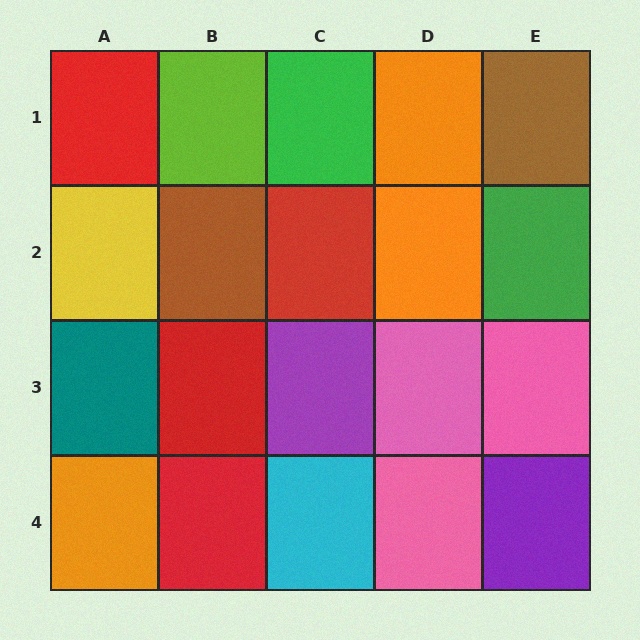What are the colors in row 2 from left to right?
Yellow, brown, red, orange, green.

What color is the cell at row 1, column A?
Red.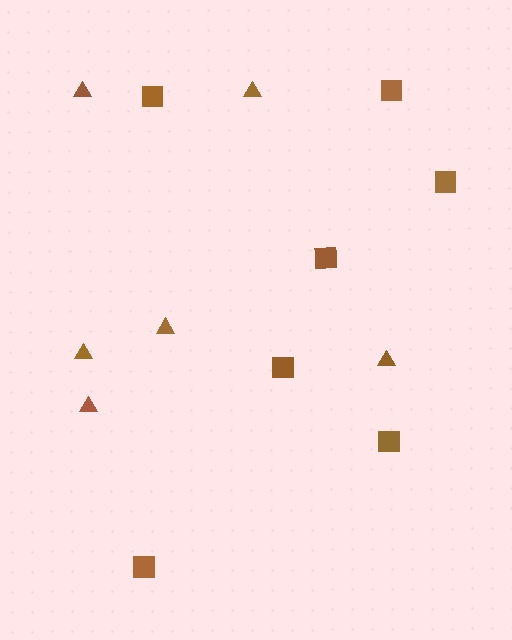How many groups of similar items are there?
There are 2 groups: one group of triangles (6) and one group of squares (7).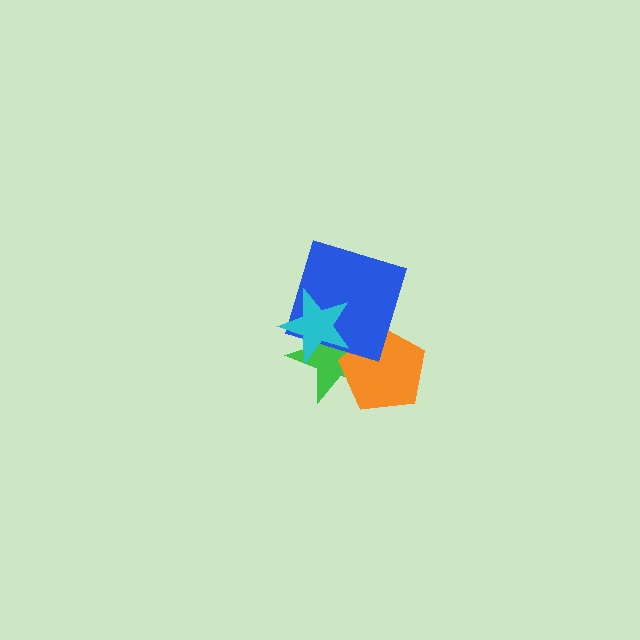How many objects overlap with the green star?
3 objects overlap with the green star.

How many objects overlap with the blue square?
3 objects overlap with the blue square.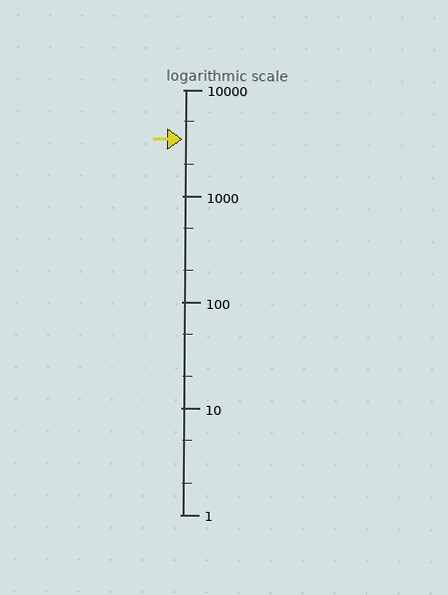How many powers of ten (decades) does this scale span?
The scale spans 4 decades, from 1 to 10000.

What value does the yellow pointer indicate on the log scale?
The pointer indicates approximately 3400.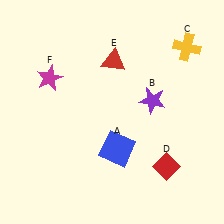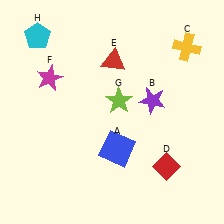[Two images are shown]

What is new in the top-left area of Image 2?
A cyan pentagon (H) was added in the top-left area of Image 2.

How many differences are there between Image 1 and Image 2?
There are 2 differences between the two images.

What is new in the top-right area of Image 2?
A lime star (G) was added in the top-right area of Image 2.